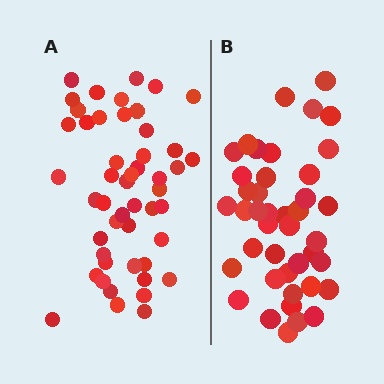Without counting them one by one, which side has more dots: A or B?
Region A (the left region) has more dots.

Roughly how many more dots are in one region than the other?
Region A has roughly 8 or so more dots than region B.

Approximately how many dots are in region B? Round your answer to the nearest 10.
About 40 dots. (The exact count is 42, which rounds to 40.)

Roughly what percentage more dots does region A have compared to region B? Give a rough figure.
About 15% more.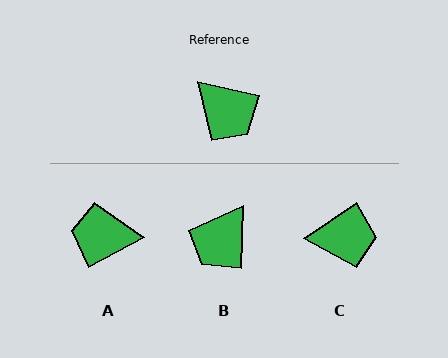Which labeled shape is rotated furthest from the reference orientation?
A, about 138 degrees away.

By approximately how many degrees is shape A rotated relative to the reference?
Approximately 138 degrees clockwise.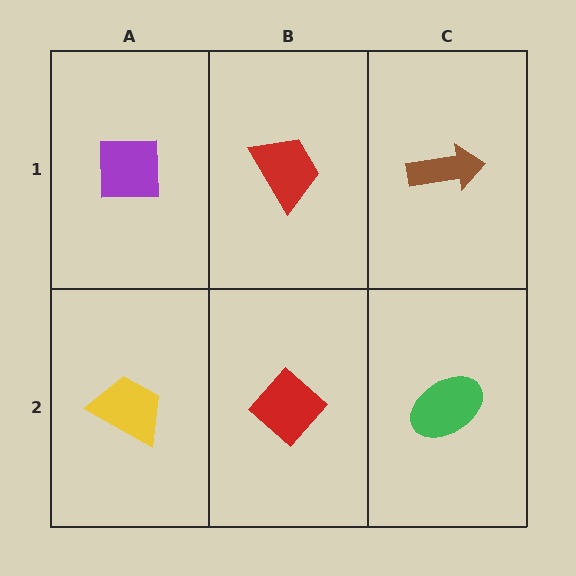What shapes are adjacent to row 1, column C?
A green ellipse (row 2, column C), a red trapezoid (row 1, column B).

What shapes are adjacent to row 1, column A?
A yellow trapezoid (row 2, column A), a red trapezoid (row 1, column B).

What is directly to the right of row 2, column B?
A green ellipse.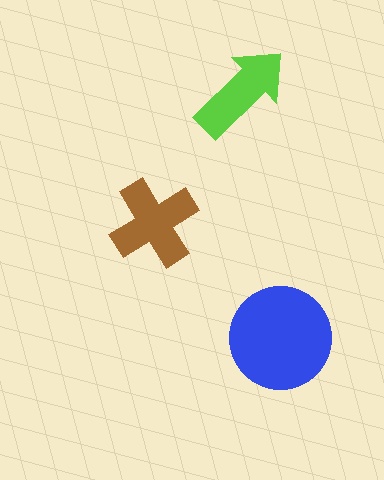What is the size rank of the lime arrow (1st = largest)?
3rd.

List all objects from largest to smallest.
The blue circle, the brown cross, the lime arrow.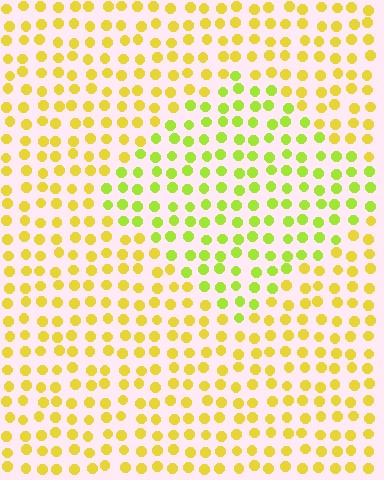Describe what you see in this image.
The image is filled with small yellow elements in a uniform arrangement. A diamond-shaped region is visible where the elements are tinted to a slightly different hue, forming a subtle color boundary.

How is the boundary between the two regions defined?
The boundary is defined purely by a slight shift in hue (about 31 degrees). Spacing, size, and orientation are identical on both sides.